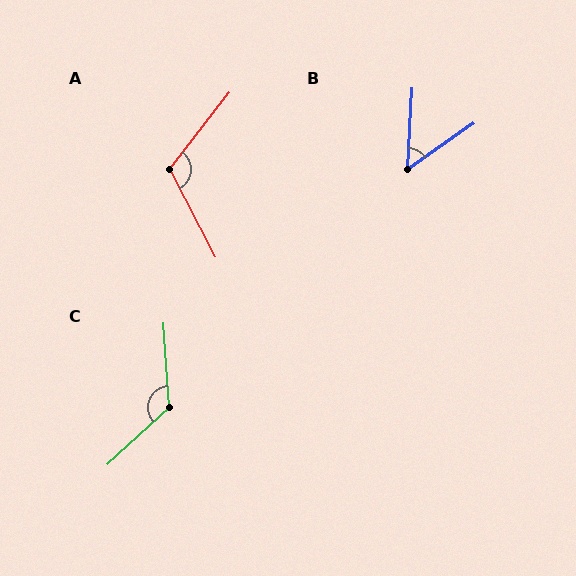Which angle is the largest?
C, at approximately 129 degrees.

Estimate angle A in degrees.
Approximately 115 degrees.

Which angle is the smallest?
B, at approximately 52 degrees.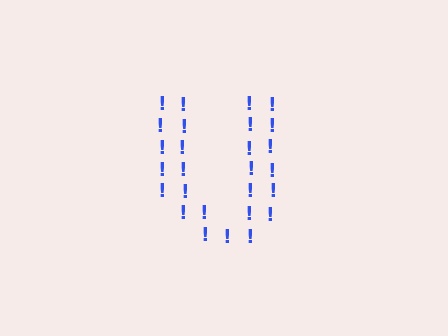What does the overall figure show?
The overall figure shows the letter U.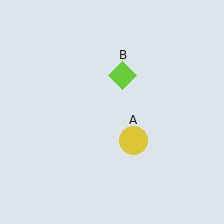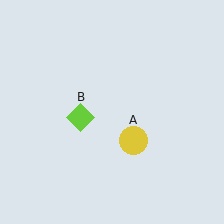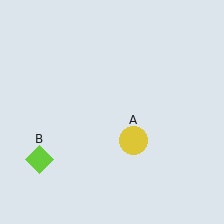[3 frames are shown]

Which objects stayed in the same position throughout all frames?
Yellow circle (object A) remained stationary.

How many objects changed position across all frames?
1 object changed position: lime diamond (object B).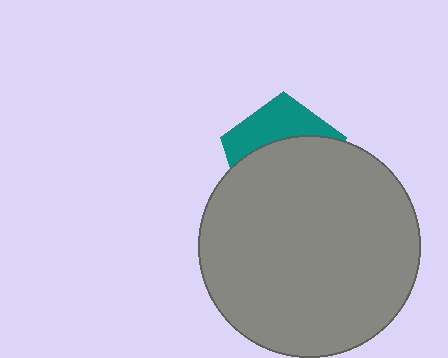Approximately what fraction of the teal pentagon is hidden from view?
Roughly 65% of the teal pentagon is hidden behind the gray circle.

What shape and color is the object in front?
The object in front is a gray circle.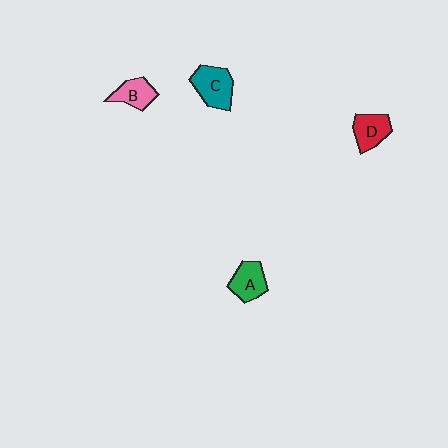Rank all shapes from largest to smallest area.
From largest to smallest: C (teal), A (green), D (red), B (pink).